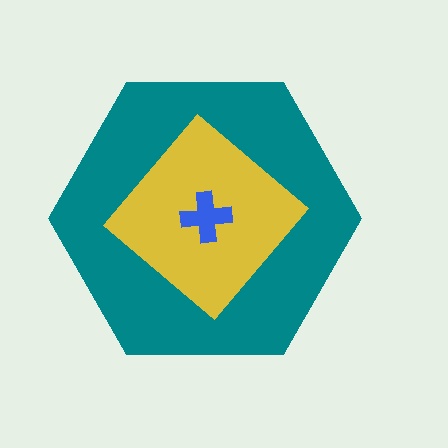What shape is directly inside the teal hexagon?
The yellow diamond.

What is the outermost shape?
The teal hexagon.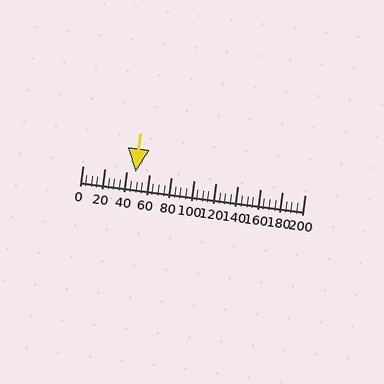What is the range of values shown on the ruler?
The ruler shows values from 0 to 200.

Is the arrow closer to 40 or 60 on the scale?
The arrow is closer to 40.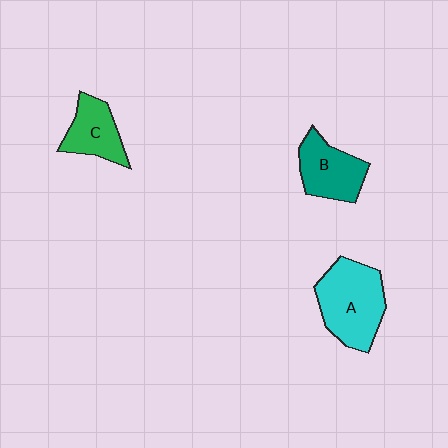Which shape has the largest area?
Shape A (cyan).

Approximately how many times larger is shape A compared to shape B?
Approximately 1.4 times.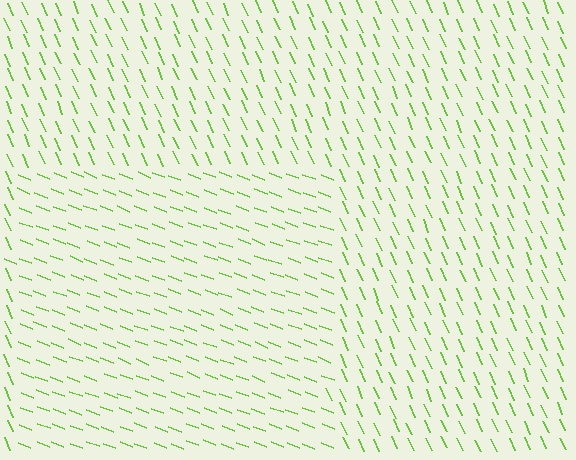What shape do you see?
I see a rectangle.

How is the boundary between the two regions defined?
The boundary is defined purely by a change in line orientation (approximately 45 degrees difference). All lines are the same color and thickness.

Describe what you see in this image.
The image is filled with small lime line segments. A rectangle region in the image has lines oriented differently from the surrounding lines, creating a visible texture boundary.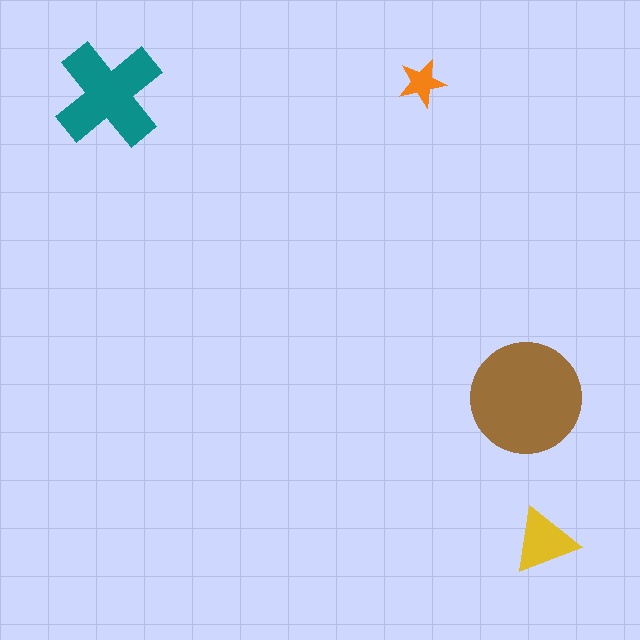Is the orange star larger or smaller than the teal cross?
Smaller.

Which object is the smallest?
The orange star.